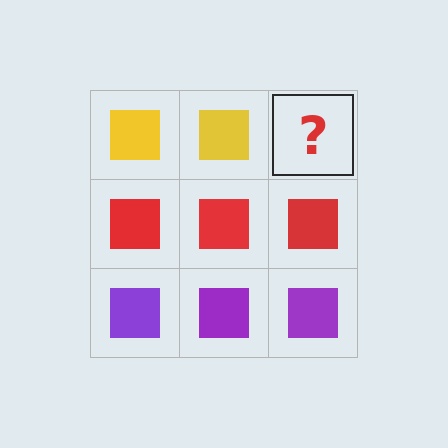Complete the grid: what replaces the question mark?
The question mark should be replaced with a yellow square.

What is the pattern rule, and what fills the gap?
The rule is that each row has a consistent color. The gap should be filled with a yellow square.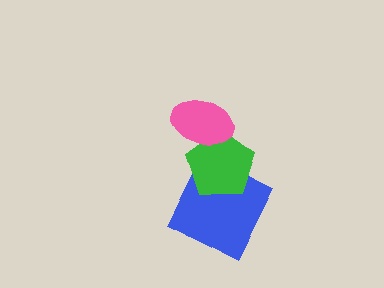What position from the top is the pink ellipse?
The pink ellipse is 1st from the top.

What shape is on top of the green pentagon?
The pink ellipse is on top of the green pentagon.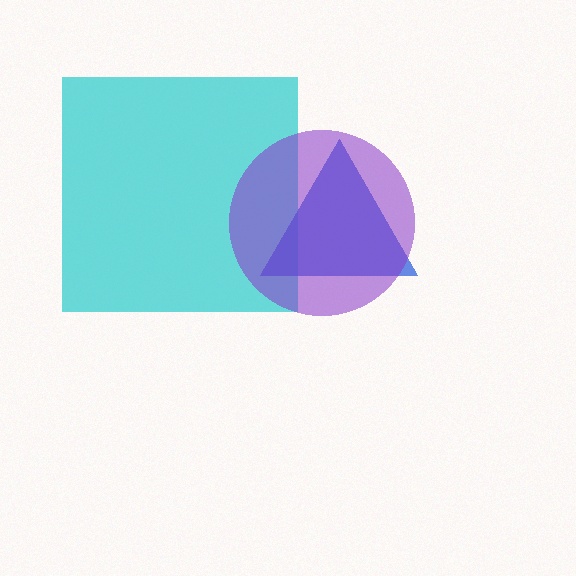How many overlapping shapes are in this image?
There are 3 overlapping shapes in the image.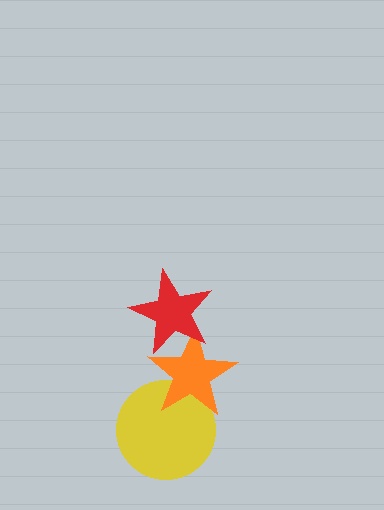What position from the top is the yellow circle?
The yellow circle is 3rd from the top.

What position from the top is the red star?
The red star is 1st from the top.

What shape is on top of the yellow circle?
The orange star is on top of the yellow circle.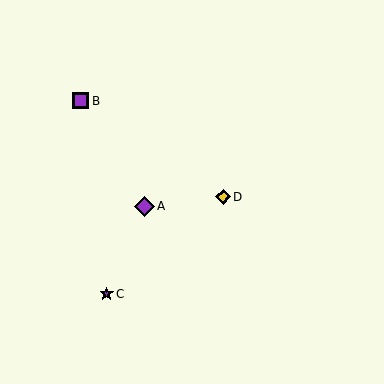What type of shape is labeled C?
Shape C is a purple star.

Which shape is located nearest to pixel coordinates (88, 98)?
The purple square (labeled B) at (81, 101) is nearest to that location.